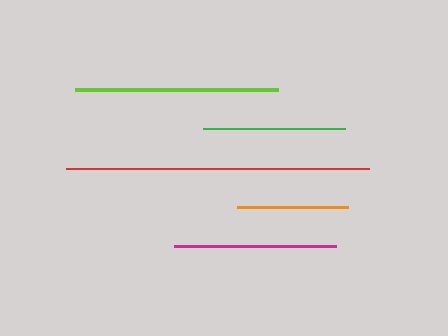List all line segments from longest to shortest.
From longest to shortest: red, lime, magenta, green, orange.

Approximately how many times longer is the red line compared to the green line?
The red line is approximately 2.1 times the length of the green line.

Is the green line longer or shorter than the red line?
The red line is longer than the green line.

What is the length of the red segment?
The red segment is approximately 303 pixels long.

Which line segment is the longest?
The red line is the longest at approximately 303 pixels.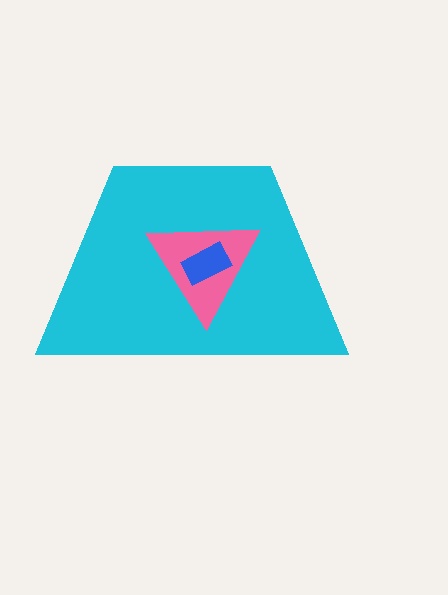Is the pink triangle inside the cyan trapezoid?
Yes.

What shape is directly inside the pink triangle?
The blue rectangle.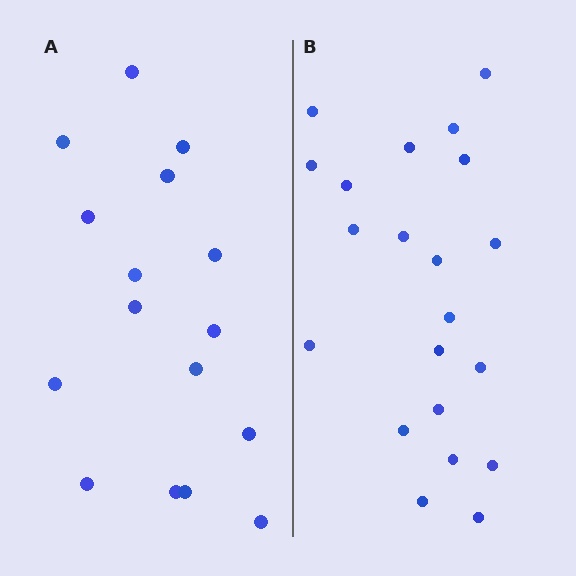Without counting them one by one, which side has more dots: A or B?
Region B (the right region) has more dots.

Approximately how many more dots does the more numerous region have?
Region B has about 5 more dots than region A.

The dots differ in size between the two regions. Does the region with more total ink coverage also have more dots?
No. Region A has more total ink coverage because its dots are larger, but region B actually contains more individual dots. Total area can be misleading — the number of items is what matters here.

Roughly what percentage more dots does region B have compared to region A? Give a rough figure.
About 30% more.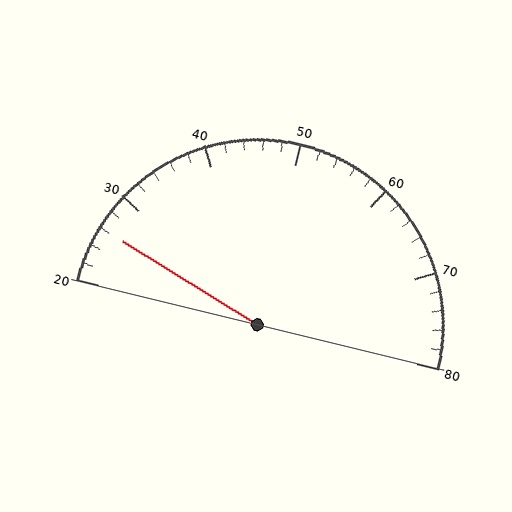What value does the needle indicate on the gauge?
The needle indicates approximately 26.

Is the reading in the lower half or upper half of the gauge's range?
The reading is in the lower half of the range (20 to 80).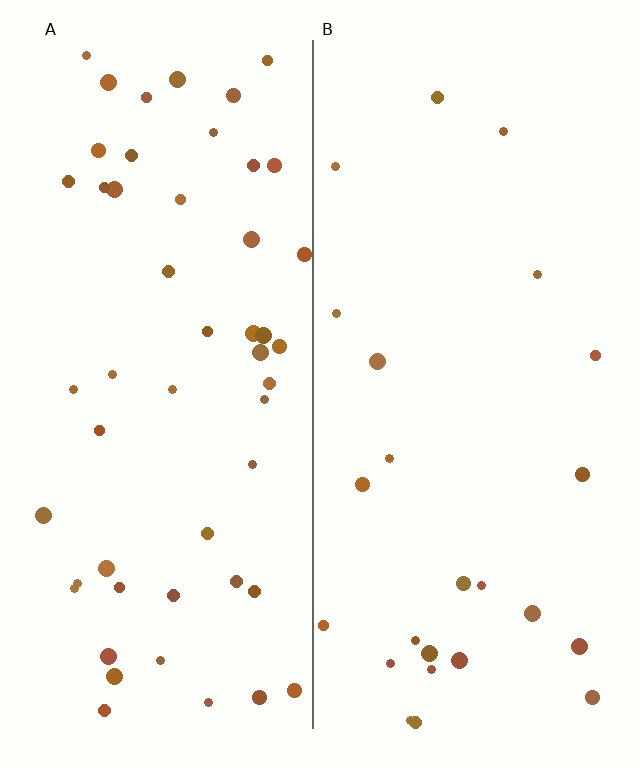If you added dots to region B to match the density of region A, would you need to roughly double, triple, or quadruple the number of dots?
Approximately double.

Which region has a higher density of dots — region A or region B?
A (the left).